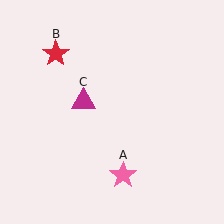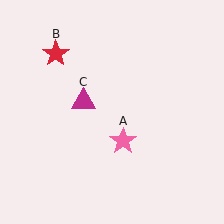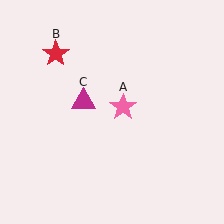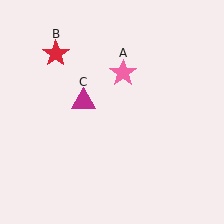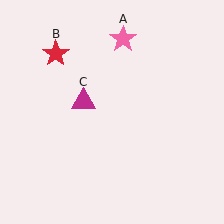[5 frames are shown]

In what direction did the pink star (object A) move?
The pink star (object A) moved up.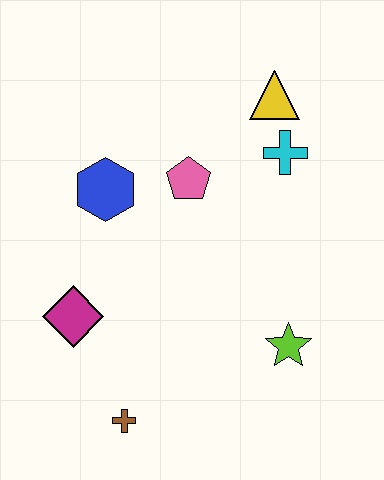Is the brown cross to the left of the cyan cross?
Yes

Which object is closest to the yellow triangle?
The cyan cross is closest to the yellow triangle.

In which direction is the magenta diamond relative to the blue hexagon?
The magenta diamond is below the blue hexagon.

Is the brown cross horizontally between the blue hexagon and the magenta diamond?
No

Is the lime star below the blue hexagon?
Yes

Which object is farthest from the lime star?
The yellow triangle is farthest from the lime star.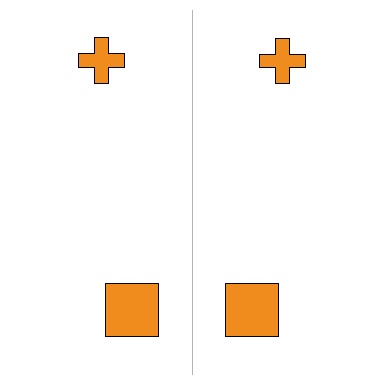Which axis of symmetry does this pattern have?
The pattern has a vertical axis of symmetry running through the center of the image.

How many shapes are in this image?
There are 4 shapes in this image.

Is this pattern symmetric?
Yes, this pattern has bilateral (reflection) symmetry.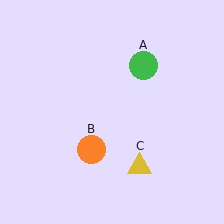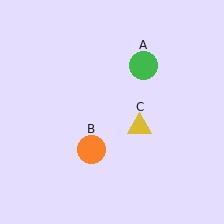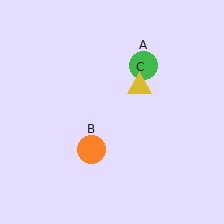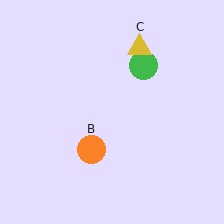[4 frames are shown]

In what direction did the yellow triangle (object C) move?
The yellow triangle (object C) moved up.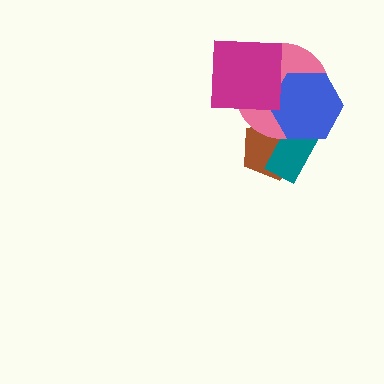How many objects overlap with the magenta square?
1 object overlaps with the magenta square.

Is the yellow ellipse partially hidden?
Yes, it is partially covered by another shape.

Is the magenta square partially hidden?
No, no other shape covers it.